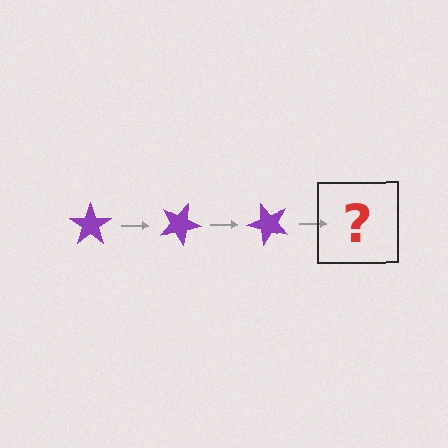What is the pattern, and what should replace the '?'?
The pattern is that the star rotates 25 degrees each step. The '?' should be a purple star rotated 75 degrees.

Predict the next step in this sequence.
The next step is a purple star rotated 75 degrees.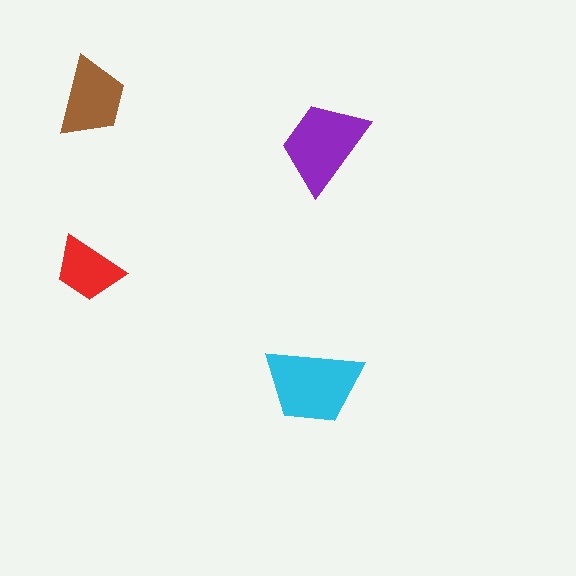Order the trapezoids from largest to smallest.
the cyan one, the purple one, the brown one, the red one.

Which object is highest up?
The brown trapezoid is topmost.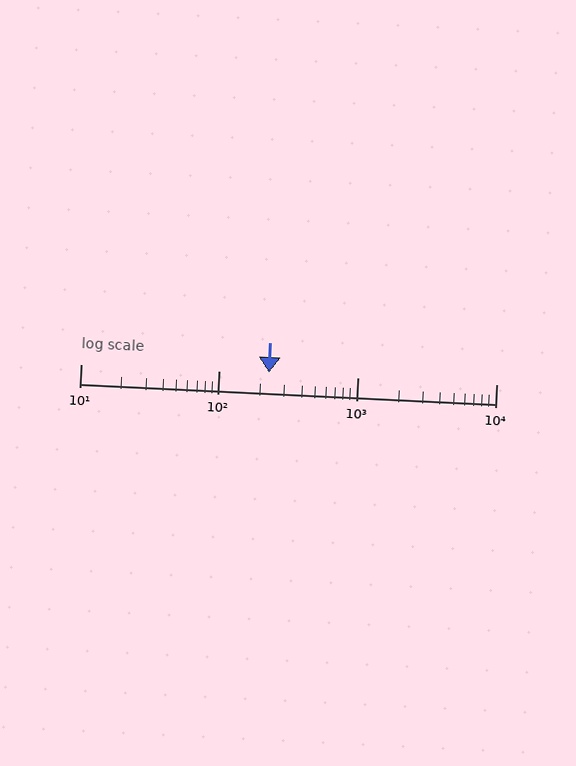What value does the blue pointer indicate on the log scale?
The pointer indicates approximately 230.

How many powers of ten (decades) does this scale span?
The scale spans 3 decades, from 10 to 10000.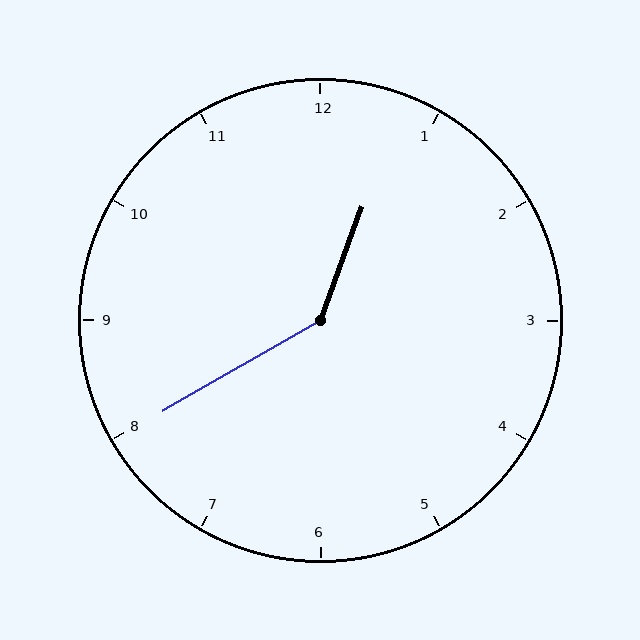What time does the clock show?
12:40.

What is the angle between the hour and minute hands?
Approximately 140 degrees.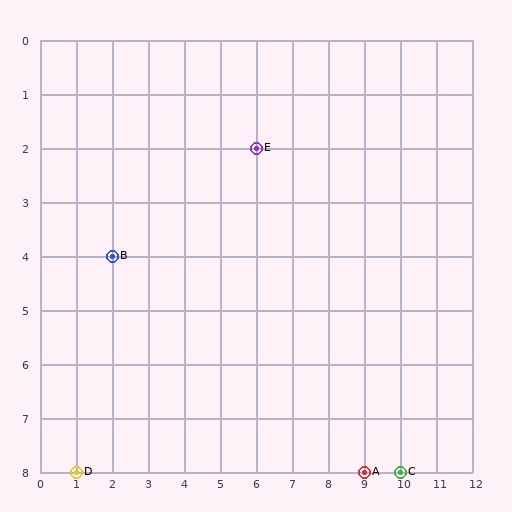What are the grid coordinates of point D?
Point D is at grid coordinates (1, 8).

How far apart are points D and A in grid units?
Points D and A are 8 columns apart.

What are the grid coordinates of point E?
Point E is at grid coordinates (6, 2).